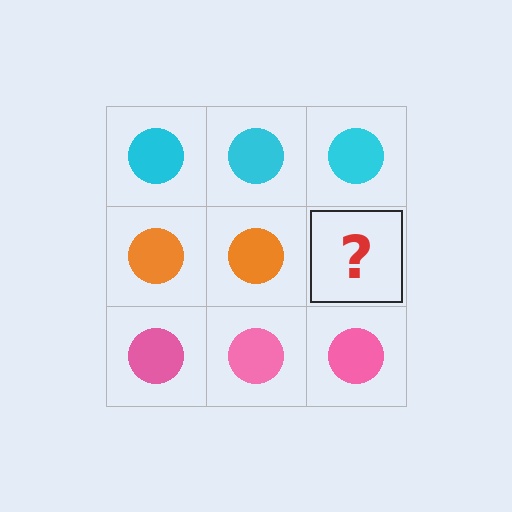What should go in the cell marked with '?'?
The missing cell should contain an orange circle.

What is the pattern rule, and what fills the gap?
The rule is that each row has a consistent color. The gap should be filled with an orange circle.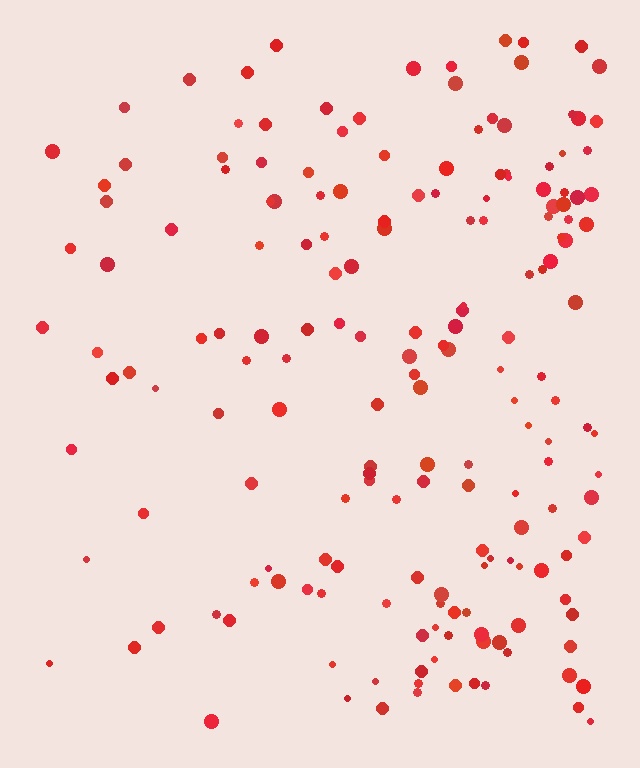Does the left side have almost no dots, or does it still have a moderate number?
Still a moderate number, just noticeably fewer than the right.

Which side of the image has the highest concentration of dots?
The right.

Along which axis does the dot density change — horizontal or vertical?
Horizontal.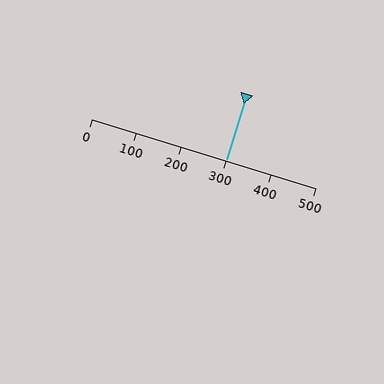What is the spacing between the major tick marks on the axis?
The major ticks are spaced 100 apart.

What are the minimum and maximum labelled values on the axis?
The axis runs from 0 to 500.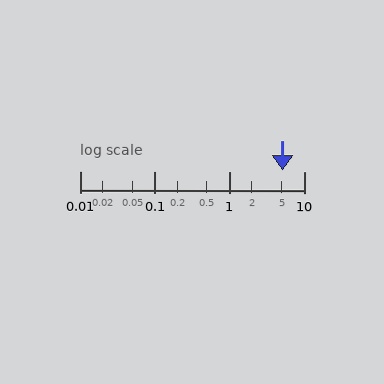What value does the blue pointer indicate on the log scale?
The pointer indicates approximately 5.2.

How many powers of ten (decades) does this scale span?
The scale spans 3 decades, from 0.01 to 10.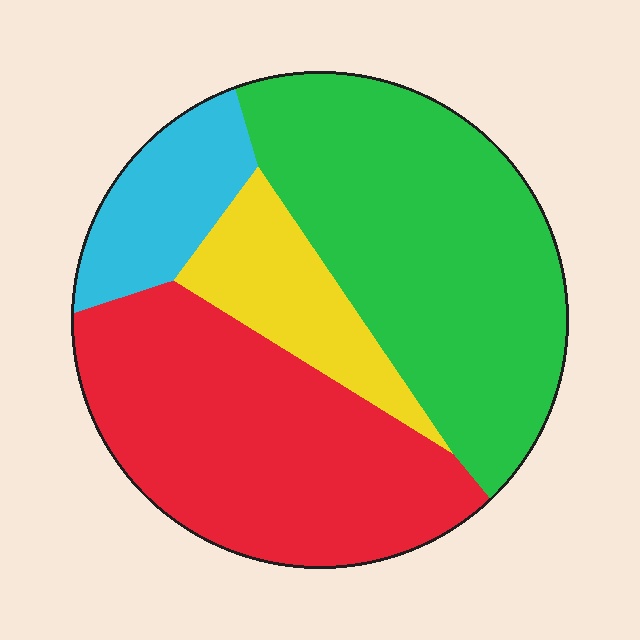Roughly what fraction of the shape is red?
Red covers about 35% of the shape.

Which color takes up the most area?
Green, at roughly 40%.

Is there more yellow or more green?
Green.